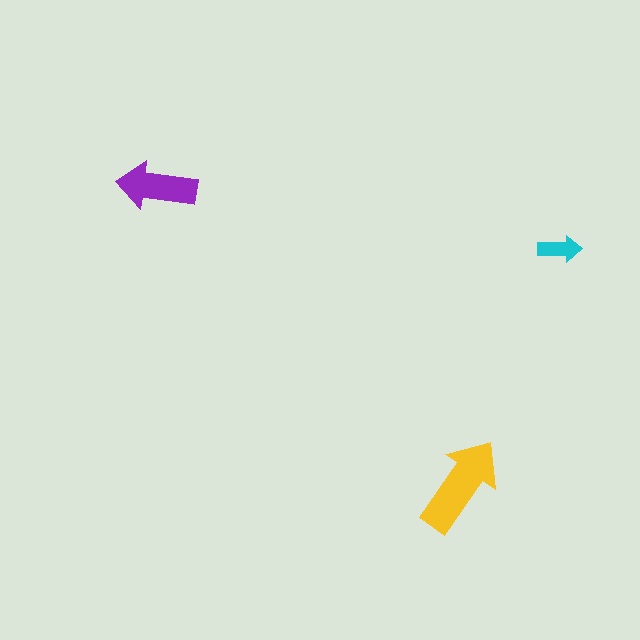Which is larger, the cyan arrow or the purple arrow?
The purple one.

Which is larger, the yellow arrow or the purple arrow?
The yellow one.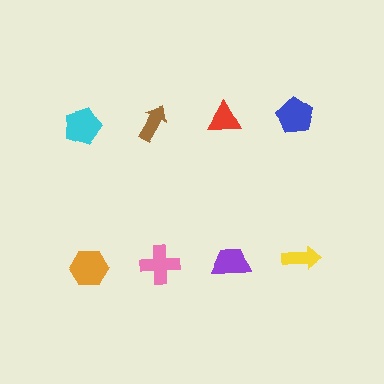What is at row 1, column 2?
A brown arrow.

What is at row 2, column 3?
A purple trapezoid.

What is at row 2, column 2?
A pink cross.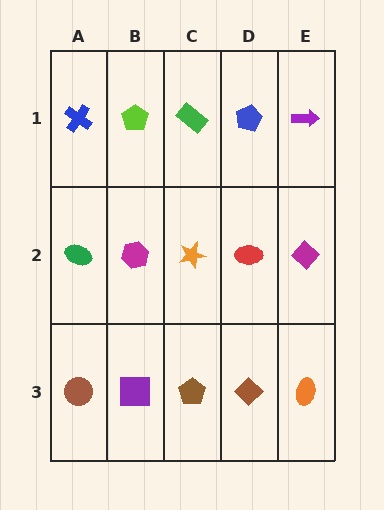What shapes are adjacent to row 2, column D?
A blue pentagon (row 1, column D), a brown diamond (row 3, column D), an orange star (row 2, column C), a magenta diamond (row 2, column E).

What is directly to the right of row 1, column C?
A blue pentagon.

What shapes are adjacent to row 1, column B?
A magenta hexagon (row 2, column B), a blue cross (row 1, column A), a green rectangle (row 1, column C).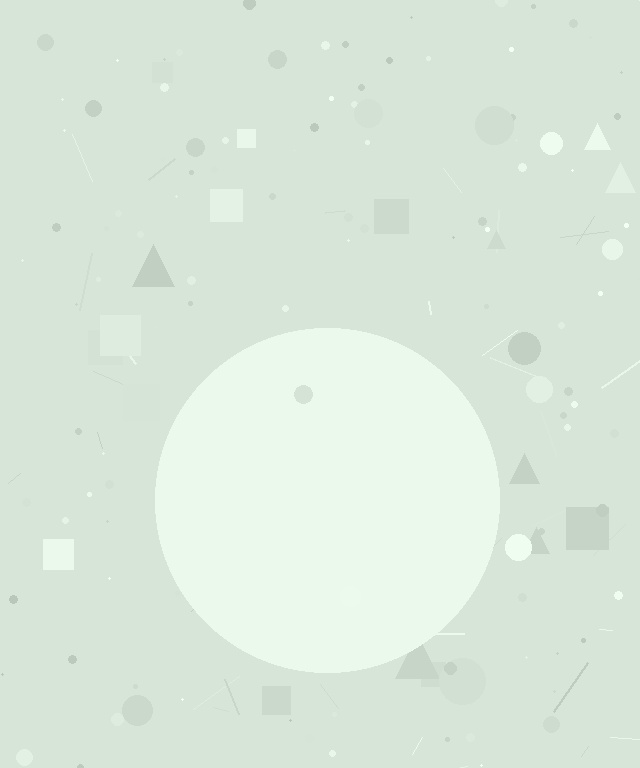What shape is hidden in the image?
A circle is hidden in the image.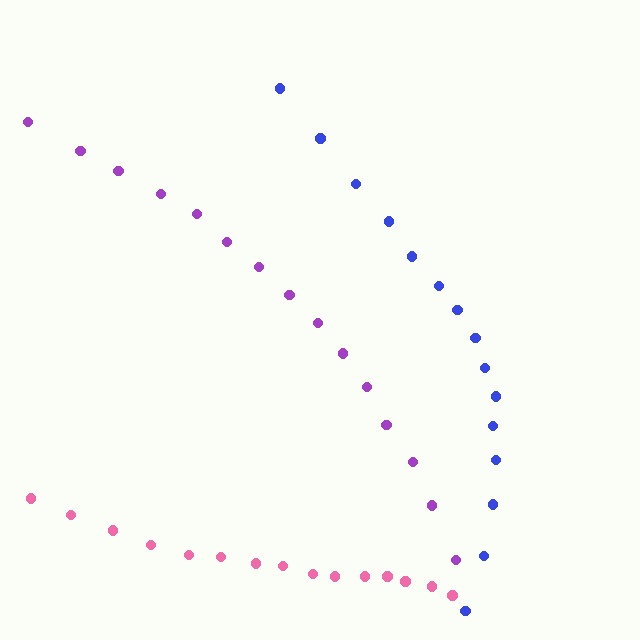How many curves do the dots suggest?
There are 3 distinct paths.